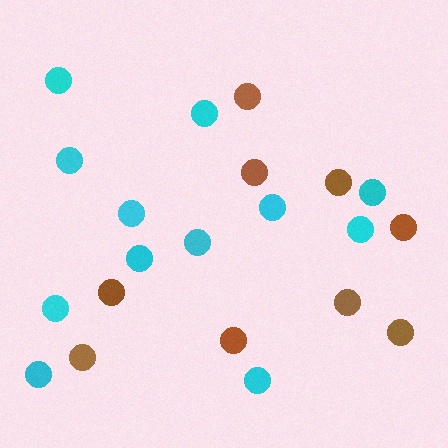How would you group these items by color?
There are 2 groups: one group of cyan circles (12) and one group of brown circles (9).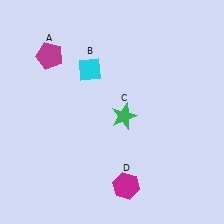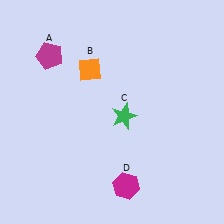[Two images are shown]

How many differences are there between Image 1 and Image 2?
There is 1 difference between the two images.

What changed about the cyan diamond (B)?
In Image 1, B is cyan. In Image 2, it changed to orange.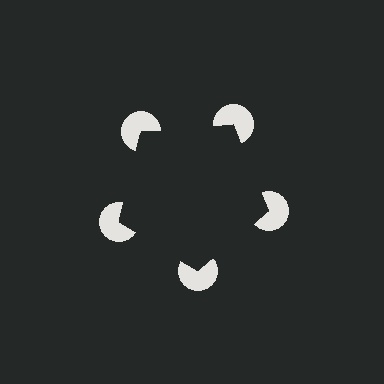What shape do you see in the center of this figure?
An illusory pentagon — its edges are inferred from the aligned wedge cuts in the pac-man discs, not physically drawn.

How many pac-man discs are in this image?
There are 5 — one at each vertex of the illusory pentagon.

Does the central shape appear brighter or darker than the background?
It typically appears slightly darker than the background, even though no actual brightness change is drawn.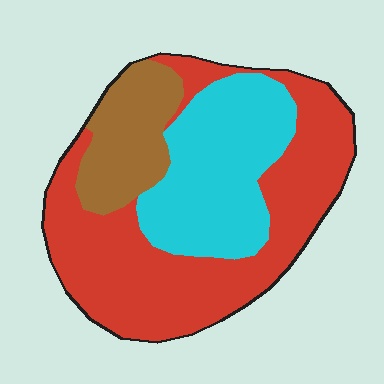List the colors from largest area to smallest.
From largest to smallest: red, cyan, brown.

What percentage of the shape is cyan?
Cyan takes up between a quarter and a half of the shape.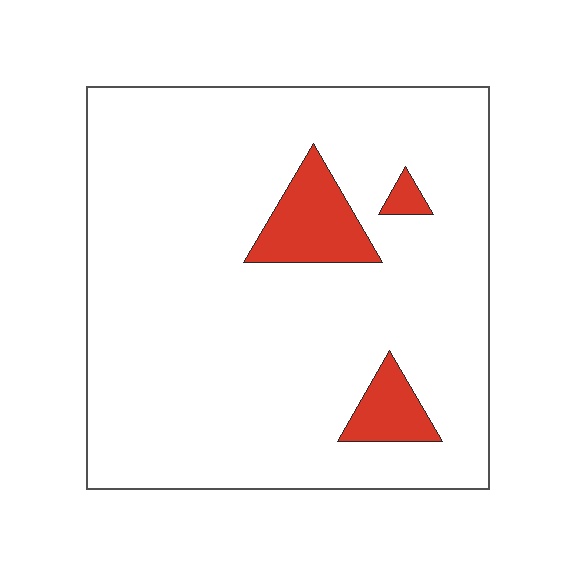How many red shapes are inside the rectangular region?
3.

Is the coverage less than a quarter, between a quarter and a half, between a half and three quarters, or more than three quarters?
Less than a quarter.